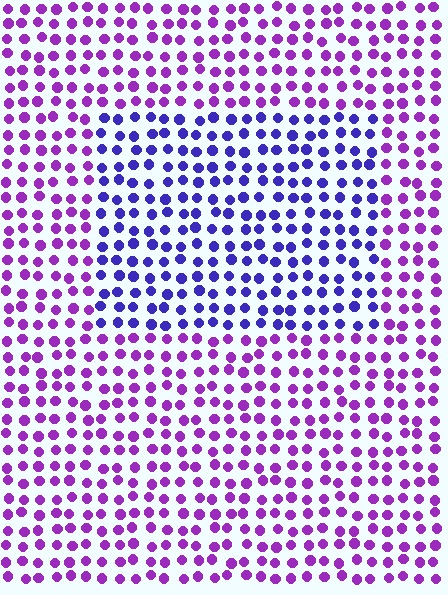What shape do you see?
I see a rectangle.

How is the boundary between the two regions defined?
The boundary is defined purely by a slight shift in hue (about 39 degrees). Spacing, size, and orientation are identical on both sides.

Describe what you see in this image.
The image is filled with small purple elements in a uniform arrangement. A rectangle-shaped region is visible where the elements are tinted to a slightly different hue, forming a subtle color boundary.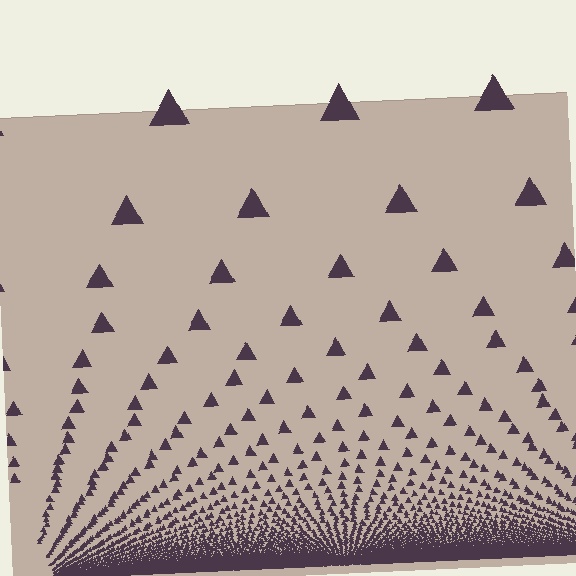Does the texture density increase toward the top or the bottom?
Density increases toward the bottom.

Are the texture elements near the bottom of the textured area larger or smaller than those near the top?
Smaller. The gradient is inverted — elements near the bottom are smaller and denser.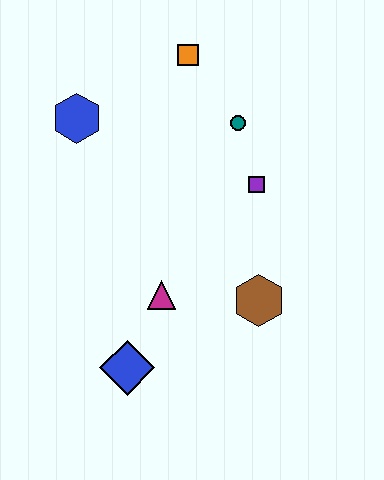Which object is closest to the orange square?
The teal circle is closest to the orange square.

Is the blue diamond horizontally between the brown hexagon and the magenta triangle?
No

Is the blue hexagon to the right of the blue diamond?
No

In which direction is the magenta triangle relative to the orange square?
The magenta triangle is below the orange square.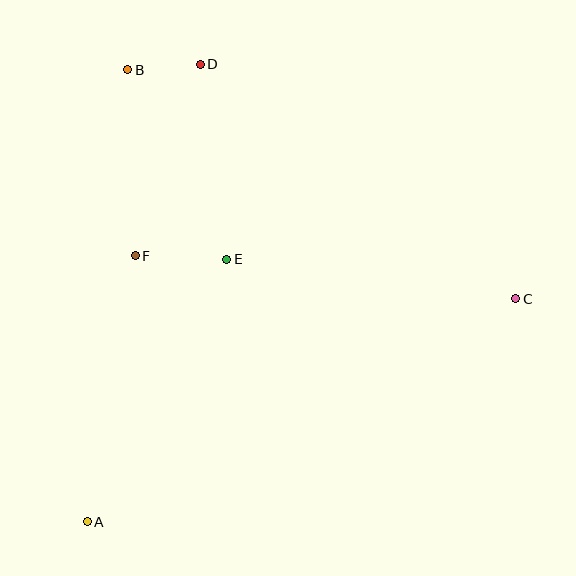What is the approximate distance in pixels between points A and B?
The distance between A and B is approximately 454 pixels.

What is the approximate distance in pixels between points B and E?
The distance between B and E is approximately 214 pixels.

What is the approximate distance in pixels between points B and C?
The distance between B and C is approximately 451 pixels.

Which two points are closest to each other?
Points B and D are closest to each other.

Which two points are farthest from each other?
Points A and C are farthest from each other.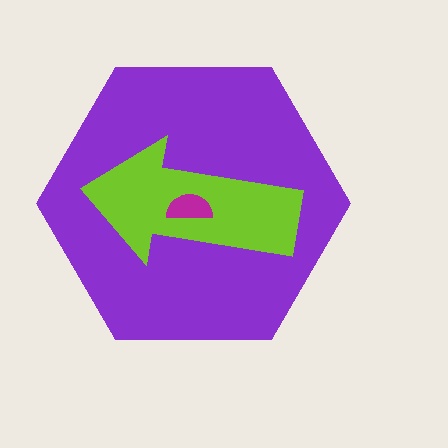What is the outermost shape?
The purple hexagon.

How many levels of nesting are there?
3.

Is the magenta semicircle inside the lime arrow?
Yes.